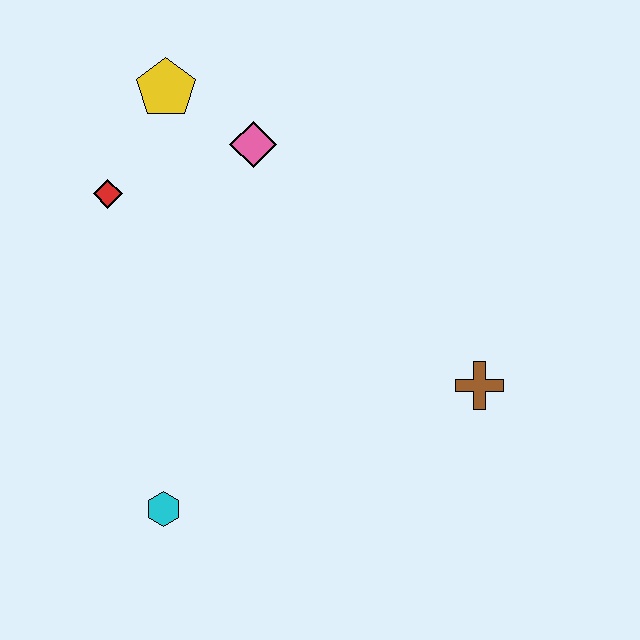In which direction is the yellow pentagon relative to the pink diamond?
The yellow pentagon is to the left of the pink diamond.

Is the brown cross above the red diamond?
No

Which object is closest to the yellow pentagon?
The pink diamond is closest to the yellow pentagon.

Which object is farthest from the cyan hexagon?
The yellow pentagon is farthest from the cyan hexagon.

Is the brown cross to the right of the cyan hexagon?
Yes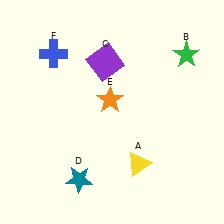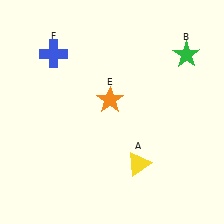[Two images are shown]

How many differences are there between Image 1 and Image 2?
There are 2 differences between the two images.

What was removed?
The teal star (D), the purple square (C) were removed in Image 2.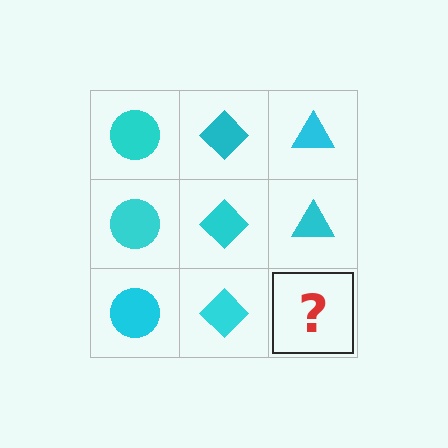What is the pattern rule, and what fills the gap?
The rule is that each column has a consistent shape. The gap should be filled with a cyan triangle.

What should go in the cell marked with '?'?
The missing cell should contain a cyan triangle.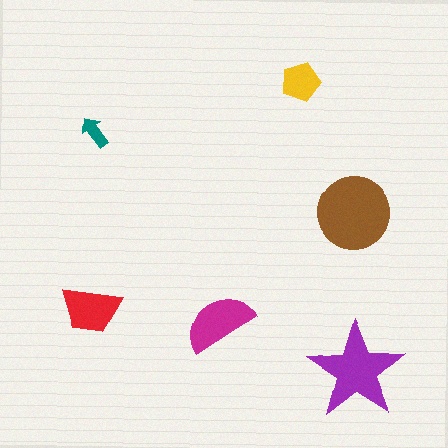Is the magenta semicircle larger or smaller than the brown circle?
Smaller.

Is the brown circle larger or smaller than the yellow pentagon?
Larger.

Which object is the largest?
The brown circle.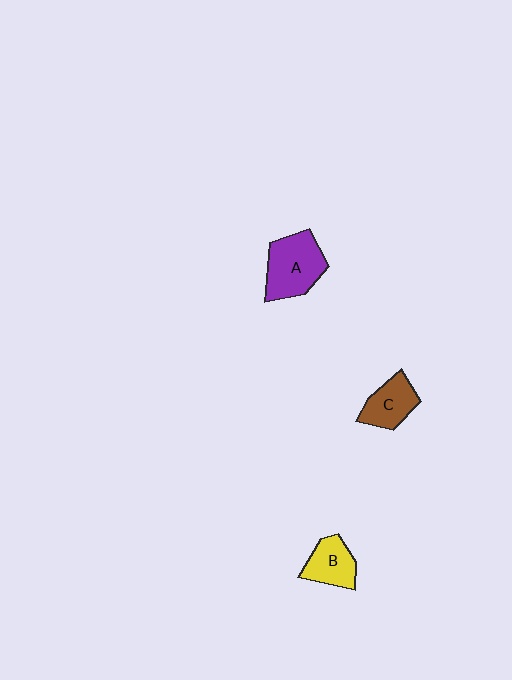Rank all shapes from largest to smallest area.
From largest to smallest: A (purple), C (brown), B (yellow).